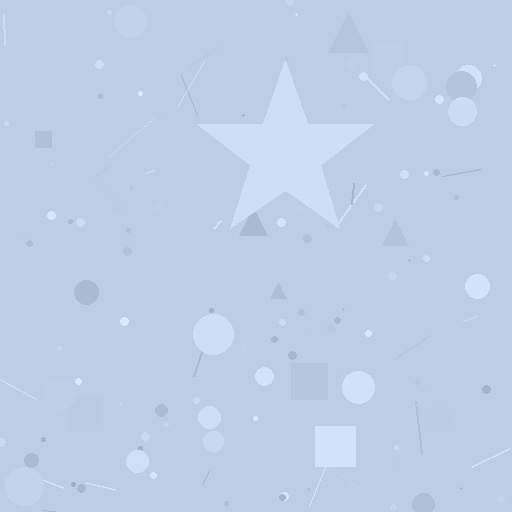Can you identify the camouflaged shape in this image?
The camouflaged shape is a star.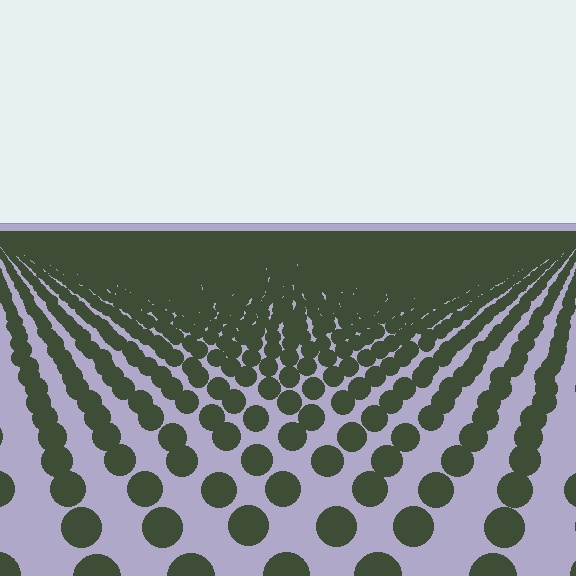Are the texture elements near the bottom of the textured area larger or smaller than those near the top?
Larger. Near the bottom, elements are closer to the viewer and appear at a bigger on-screen size.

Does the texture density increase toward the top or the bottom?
Density increases toward the top.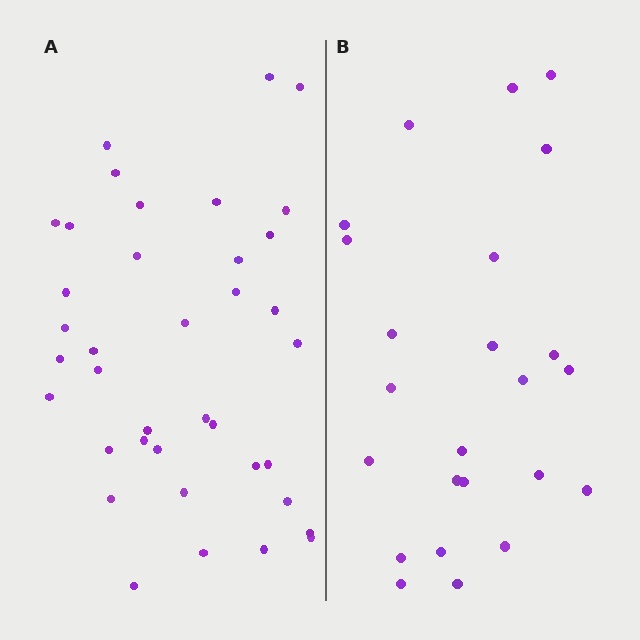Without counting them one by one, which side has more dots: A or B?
Region A (the left region) has more dots.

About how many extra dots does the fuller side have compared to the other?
Region A has approximately 15 more dots than region B.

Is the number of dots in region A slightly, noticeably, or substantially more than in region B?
Region A has substantially more. The ratio is roughly 1.6 to 1.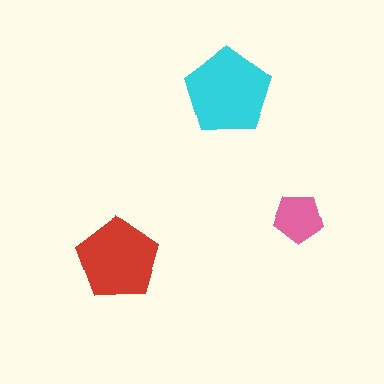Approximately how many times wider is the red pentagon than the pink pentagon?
About 1.5 times wider.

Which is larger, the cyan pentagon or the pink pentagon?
The cyan one.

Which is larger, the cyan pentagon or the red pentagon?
The cyan one.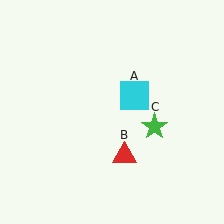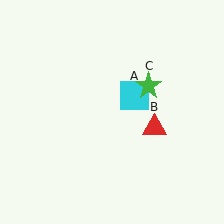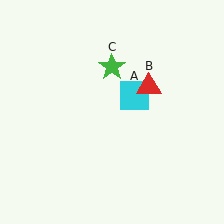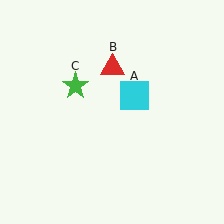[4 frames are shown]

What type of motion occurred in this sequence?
The red triangle (object B), green star (object C) rotated counterclockwise around the center of the scene.